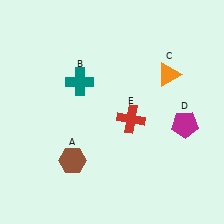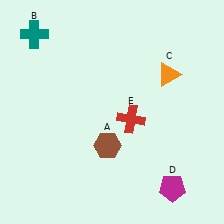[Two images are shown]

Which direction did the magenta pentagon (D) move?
The magenta pentagon (D) moved down.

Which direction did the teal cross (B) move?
The teal cross (B) moved up.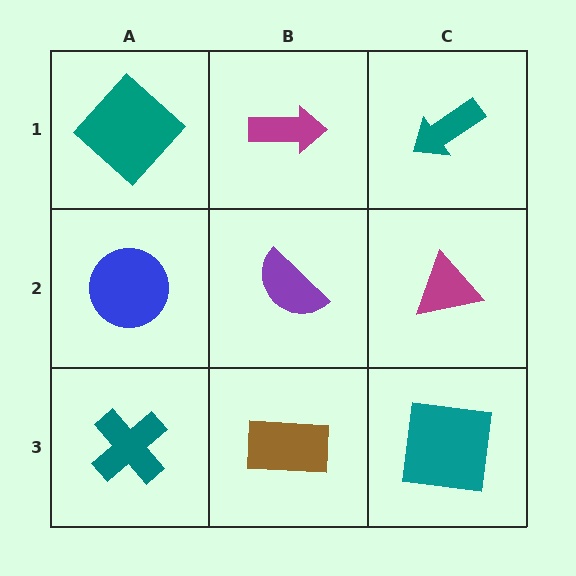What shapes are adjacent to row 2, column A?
A teal diamond (row 1, column A), a teal cross (row 3, column A), a purple semicircle (row 2, column B).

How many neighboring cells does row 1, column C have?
2.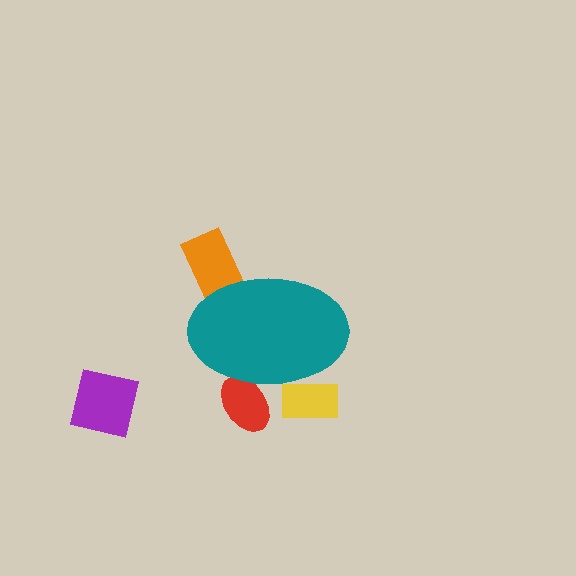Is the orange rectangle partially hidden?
Yes, the orange rectangle is partially hidden behind the teal ellipse.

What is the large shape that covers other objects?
A teal ellipse.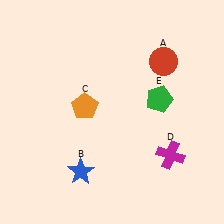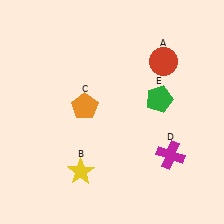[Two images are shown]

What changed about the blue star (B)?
In Image 1, B is blue. In Image 2, it changed to yellow.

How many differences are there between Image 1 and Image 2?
There is 1 difference between the two images.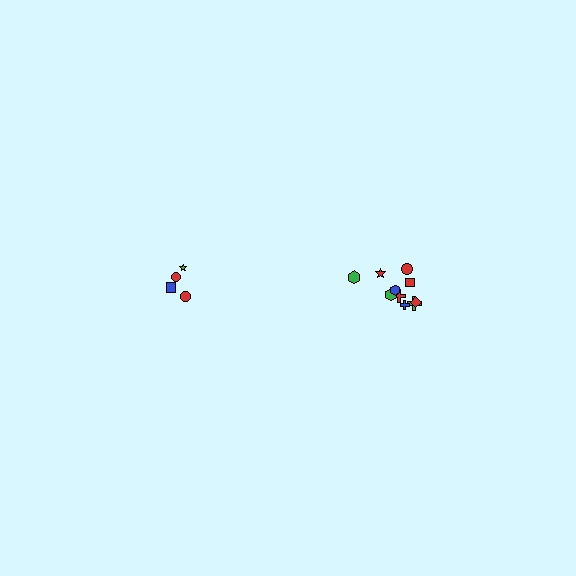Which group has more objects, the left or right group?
The right group.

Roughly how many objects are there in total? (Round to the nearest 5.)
Roughly 15 objects in total.